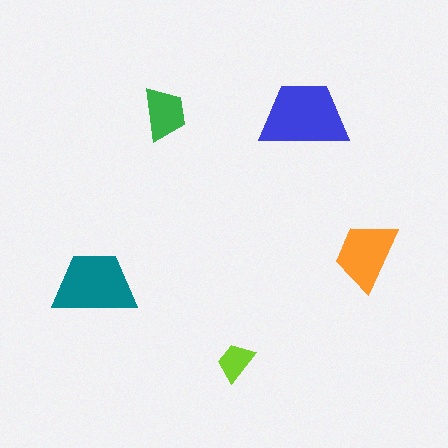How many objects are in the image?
There are 5 objects in the image.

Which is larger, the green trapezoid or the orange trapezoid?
The orange one.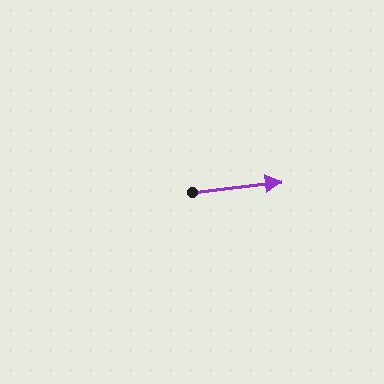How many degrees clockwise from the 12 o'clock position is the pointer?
Approximately 84 degrees.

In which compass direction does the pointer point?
East.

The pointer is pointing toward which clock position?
Roughly 3 o'clock.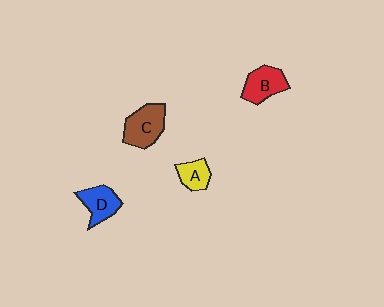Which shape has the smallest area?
Shape A (yellow).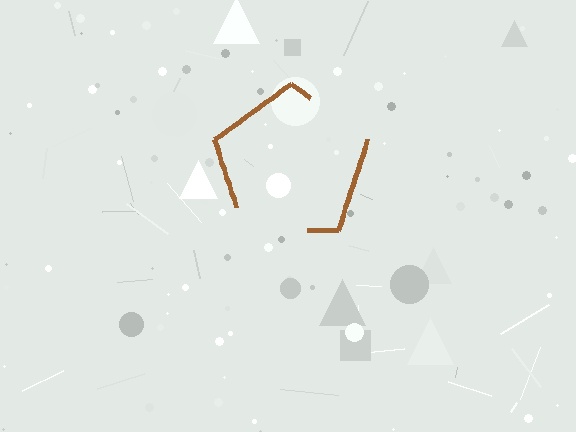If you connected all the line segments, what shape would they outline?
They would outline a pentagon.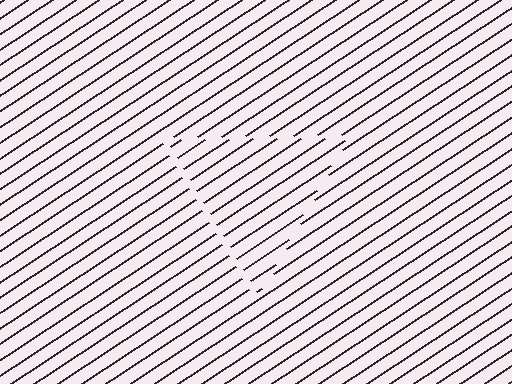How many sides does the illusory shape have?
3 sides — the line-ends trace a triangle.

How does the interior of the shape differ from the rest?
The interior of the shape contains the same grating, shifted by half a period — the contour is defined by the phase discontinuity where line-ends from the inner and outer gratings abut.